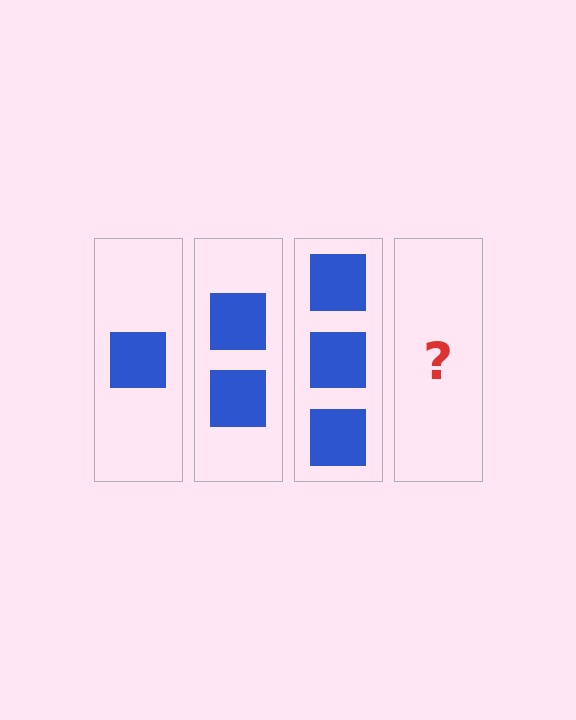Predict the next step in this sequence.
The next step is 4 squares.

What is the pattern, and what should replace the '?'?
The pattern is that each step adds one more square. The '?' should be 4 squares.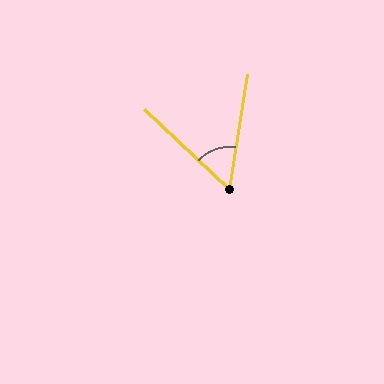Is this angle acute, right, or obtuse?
It is acute.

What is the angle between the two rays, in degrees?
Approximately 55 degrees.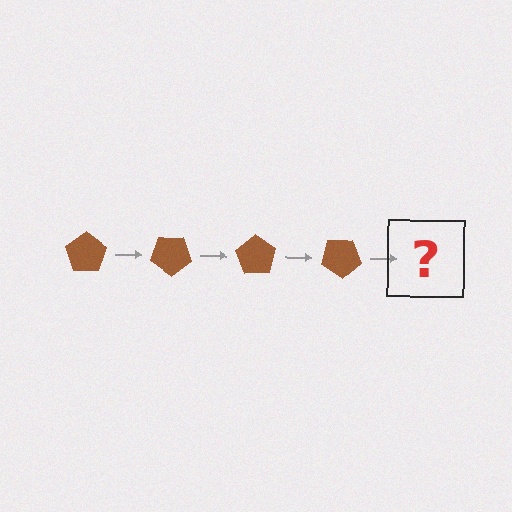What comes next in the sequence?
The next element should be a brown pentagon rotated 140 degrees.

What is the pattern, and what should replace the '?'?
The pattern is that the pentagon rotates 35 degrees each step. The '?' should be a brown pentagon rotated 140 degrees.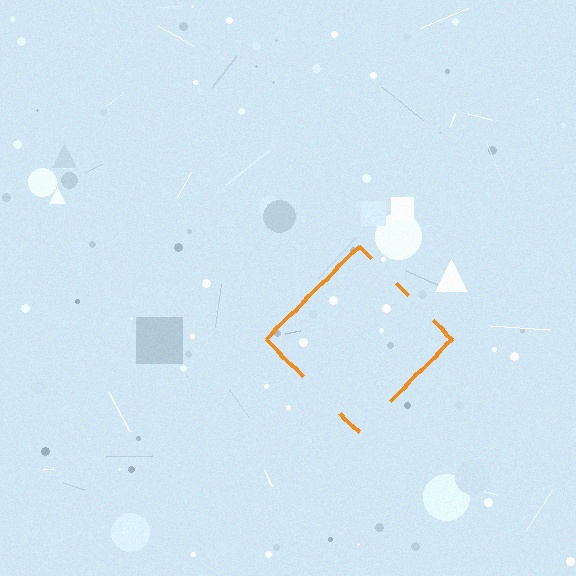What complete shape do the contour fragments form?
The contour fragments form a diamond.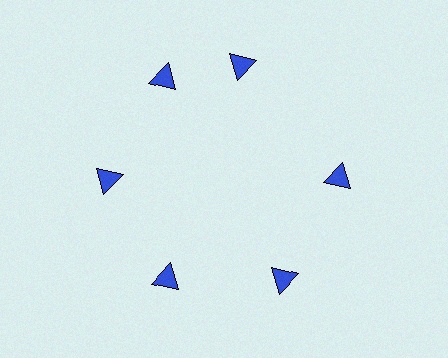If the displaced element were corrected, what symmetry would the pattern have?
It would have 6-fold rotational symmetry — the pattern would map onto itself every 60 degrees.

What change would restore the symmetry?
The symmetry would be restored by rotating it back into even spacing with its neighbors so that all 6 triangles sit at equal angles and equal distance from the center.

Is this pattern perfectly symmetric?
No. The 6 blue triangles are arranged in a ring, but one element near the 1 o'clock position is rotated out of alignment along the ring, breaking the 6-fold rotational symmetry.